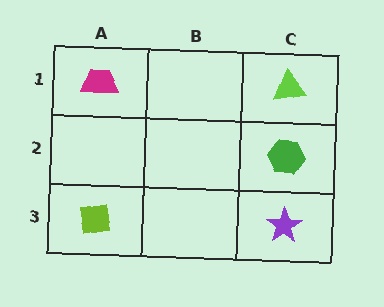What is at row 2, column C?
A green hexagon.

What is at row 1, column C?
A lime triangle.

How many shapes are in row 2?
1 shape.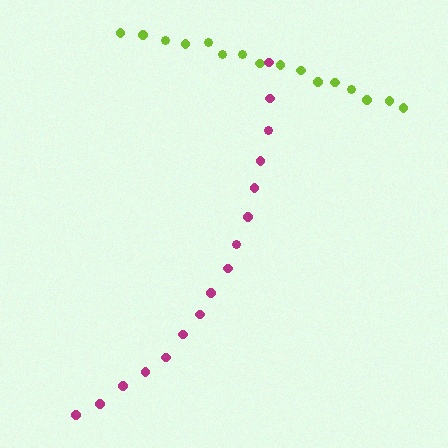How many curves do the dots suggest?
There are 2 distinct paths.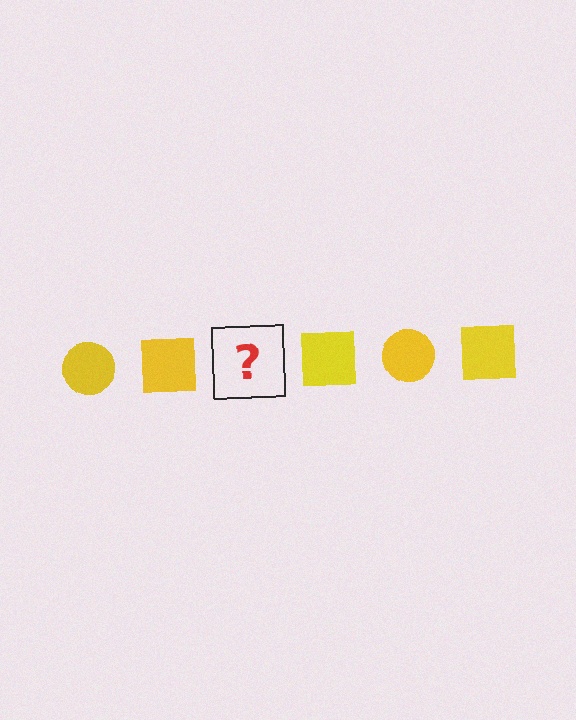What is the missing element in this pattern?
The missing element is a yellow circle.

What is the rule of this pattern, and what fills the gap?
The rule is that the pattern cycles through circle, square shapes in yellow. The gap should be filled with a yellow circle.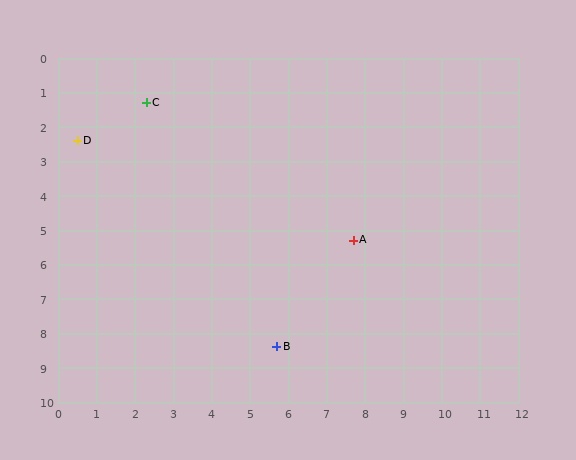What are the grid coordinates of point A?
Point A is at approximately (7.7, 5.3).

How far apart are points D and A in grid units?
Points D and A are about 7.8 grid units apart.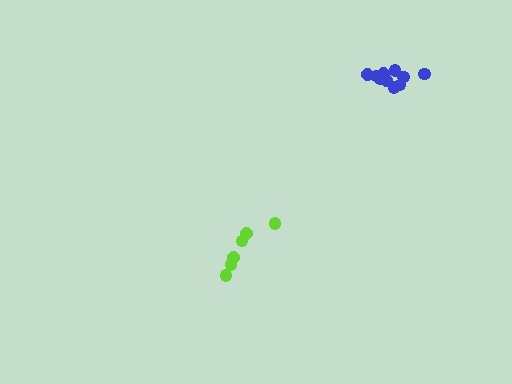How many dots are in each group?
Group 1: 10 dots, Group 2: 6 dots (16 total).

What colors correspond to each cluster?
The clusters are colored: blue, lime.